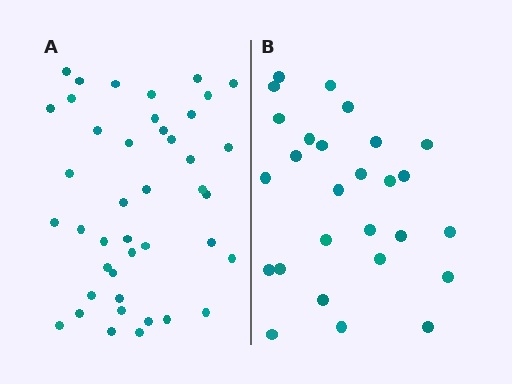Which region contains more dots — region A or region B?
Region A (the left region) has more dots.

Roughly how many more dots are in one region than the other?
Region A has approximately 15 more dots than region B.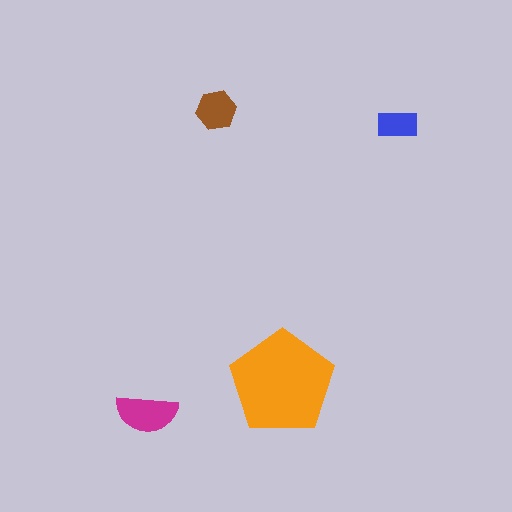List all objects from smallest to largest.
The blue rectangle, the brown hexagon, the magenta semicircle, the orange pentagon.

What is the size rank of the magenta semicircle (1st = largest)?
2nd.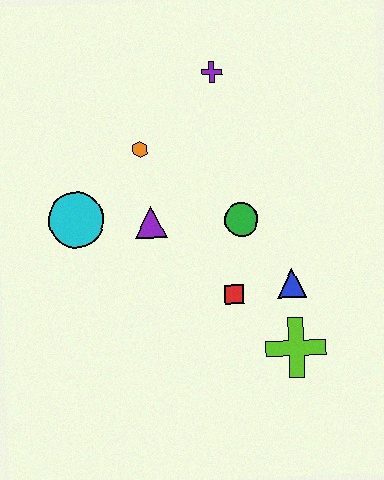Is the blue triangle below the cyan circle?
Yes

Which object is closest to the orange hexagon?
The purple triangle is closest to the orange hexagon.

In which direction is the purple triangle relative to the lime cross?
The purple triangle is to the left of the lime cross.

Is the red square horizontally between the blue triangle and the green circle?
No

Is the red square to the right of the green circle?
No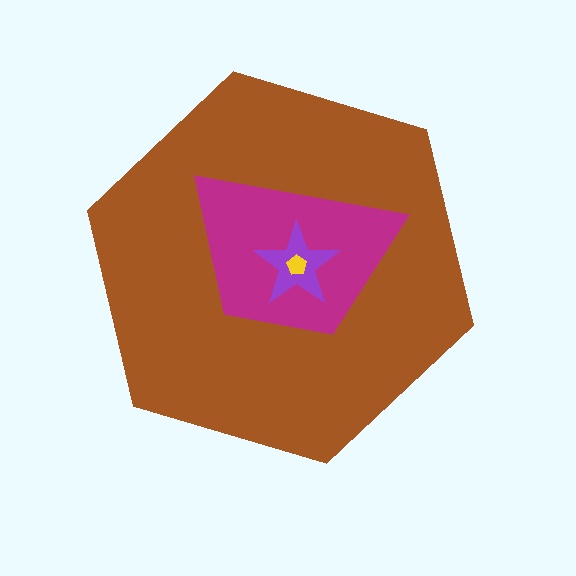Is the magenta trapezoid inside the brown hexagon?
Yes.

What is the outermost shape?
The brown hexagon.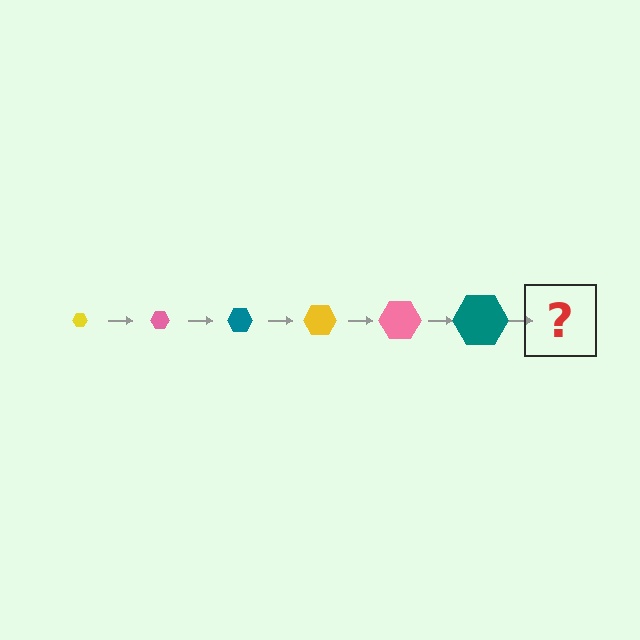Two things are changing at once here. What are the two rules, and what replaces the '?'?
The two rules are that the hexagon grows larger each step and the color cycles through yellow, pink, and teal. The '?' should be a yellow hexagon, larger than the previous one.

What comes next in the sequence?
The next element should be a yellow hexagon, larger than the previous one.